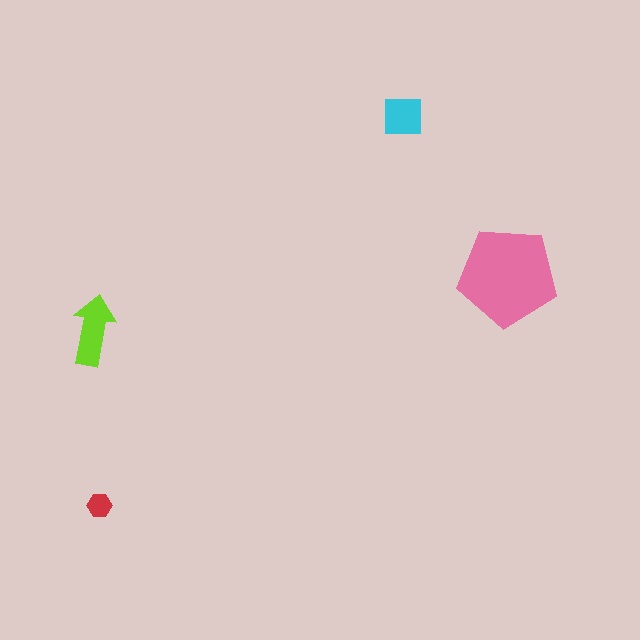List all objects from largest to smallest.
The pink pentagon, the lime arrow, the cyan square, the red hexagon.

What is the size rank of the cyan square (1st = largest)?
3rd.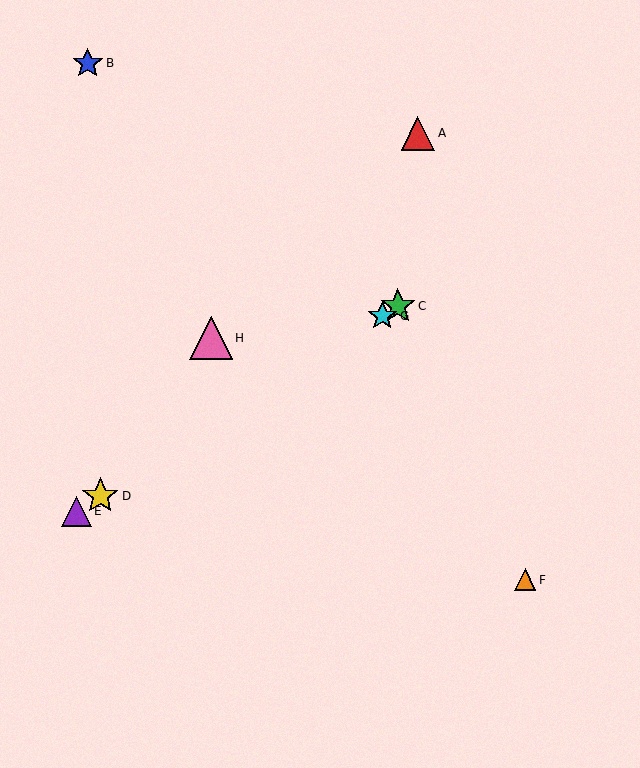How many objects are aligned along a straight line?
4 objects (C, D, E, G) are aligned along a straight line.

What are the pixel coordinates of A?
Object A is at (418, 133).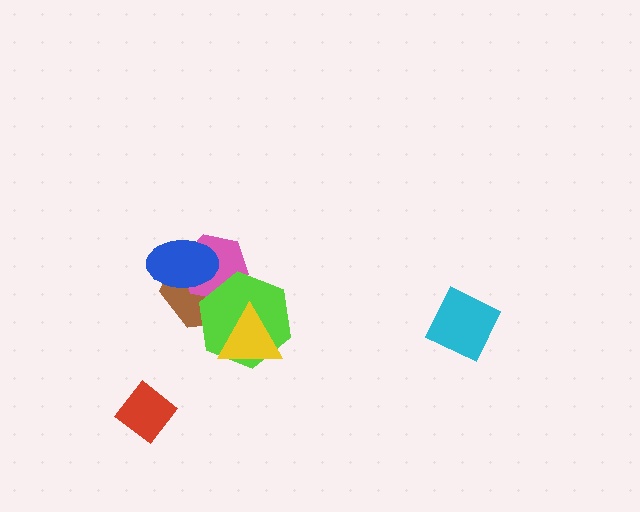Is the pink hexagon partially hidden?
Yes, it is partially covered by another shape.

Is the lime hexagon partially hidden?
Yes, it is partially covered by another shape.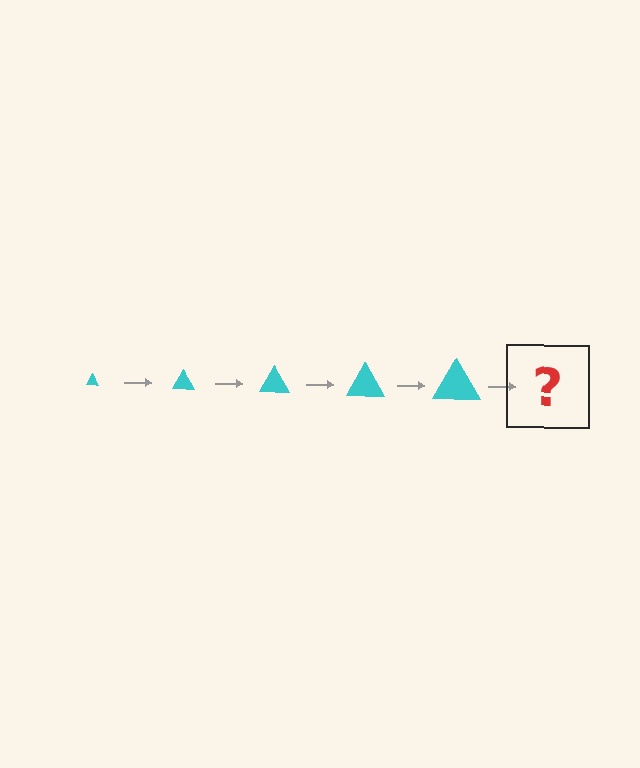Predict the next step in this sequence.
The next step is a cyan triangle, larger than the previous one.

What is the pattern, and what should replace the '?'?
The pattern is that the triangle gets progressively larger each step. The '?' should be a cyan triangle, larger than the previous one.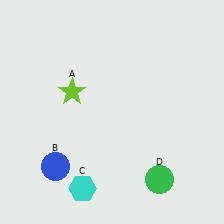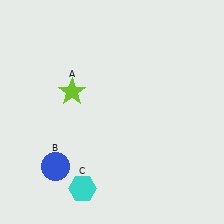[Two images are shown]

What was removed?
The green circle (D) was removed in Image 2.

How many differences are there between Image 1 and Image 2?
There is 1 difference between the two images.